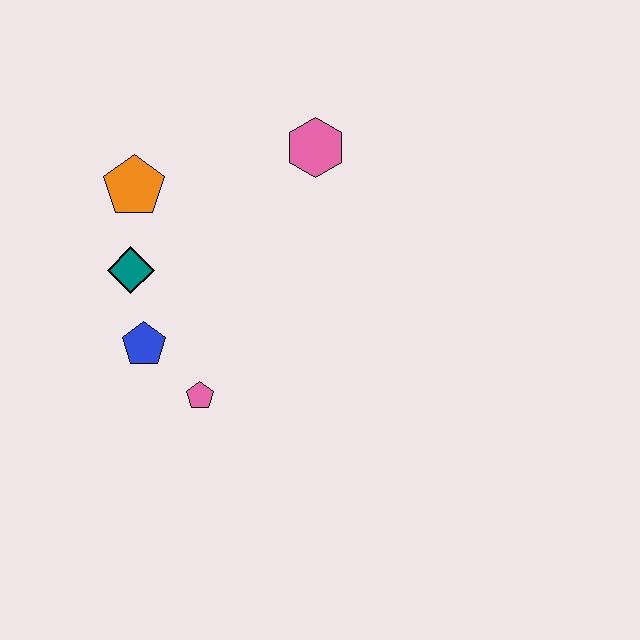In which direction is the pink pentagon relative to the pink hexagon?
The pink pentagon is below the pink hexagon.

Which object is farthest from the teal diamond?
The pink hexagon is farthest from the teal diamond.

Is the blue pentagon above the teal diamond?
No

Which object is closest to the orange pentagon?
The teal diamond is closest to the orange pentagon.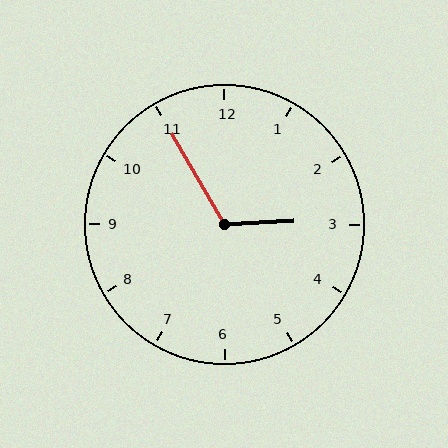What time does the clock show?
2:55.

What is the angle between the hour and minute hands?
Approximately 118 degrees.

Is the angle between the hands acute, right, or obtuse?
It is obtuse.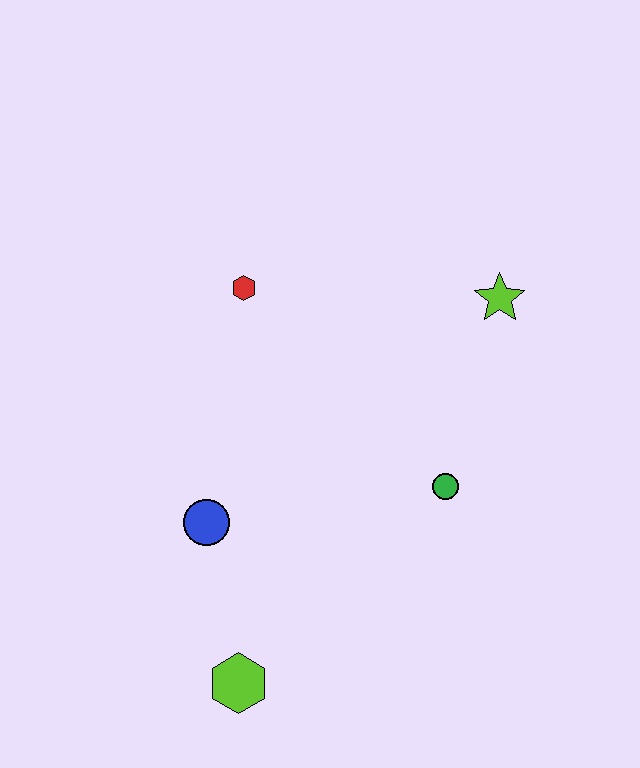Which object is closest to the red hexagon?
The blue circle is closest to the red hexagon.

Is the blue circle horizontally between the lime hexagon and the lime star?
No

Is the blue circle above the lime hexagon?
Yes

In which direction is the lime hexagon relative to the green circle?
The lime hexagon is to the left of the green circle.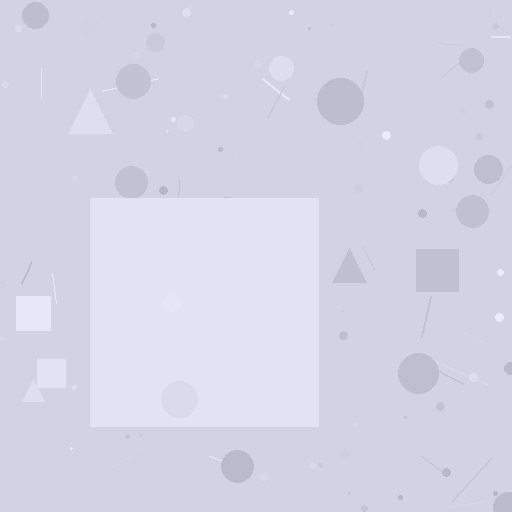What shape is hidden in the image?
A square is hidden in the image.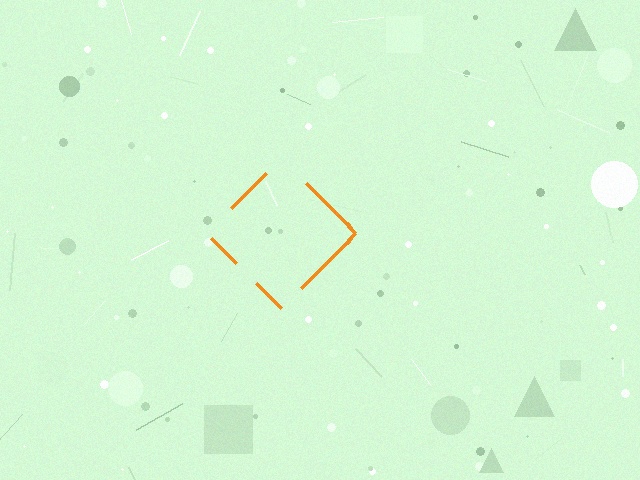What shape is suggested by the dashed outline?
The dashed outline suggests a diamond.